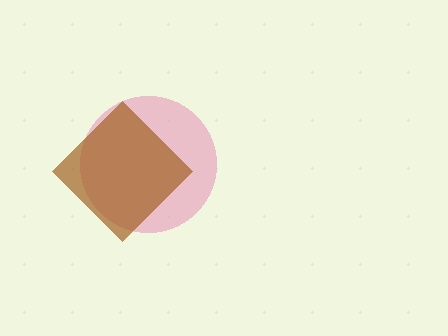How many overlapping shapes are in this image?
There are 2 overlapping shapes in the image.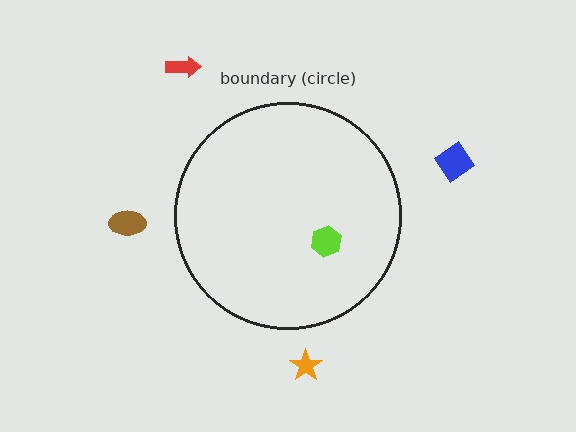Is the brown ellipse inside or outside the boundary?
Outside.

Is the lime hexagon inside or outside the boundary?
Inside.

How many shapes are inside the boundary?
1 inside, 4 outside.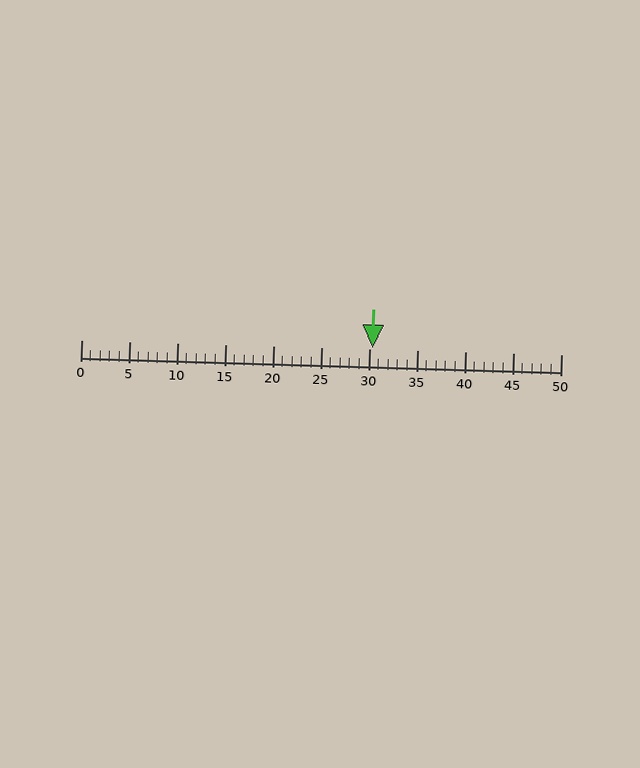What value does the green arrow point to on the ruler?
The green arrow points to approximately 30.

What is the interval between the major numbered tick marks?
The major tick marks are spaced 5 units apart.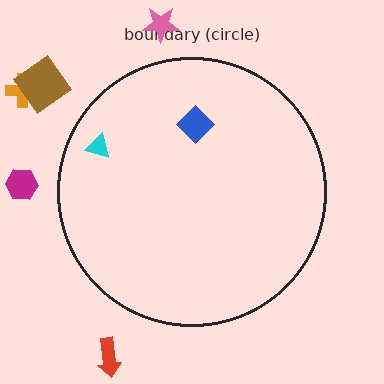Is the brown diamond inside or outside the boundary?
Outside.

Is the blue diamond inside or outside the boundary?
Inside.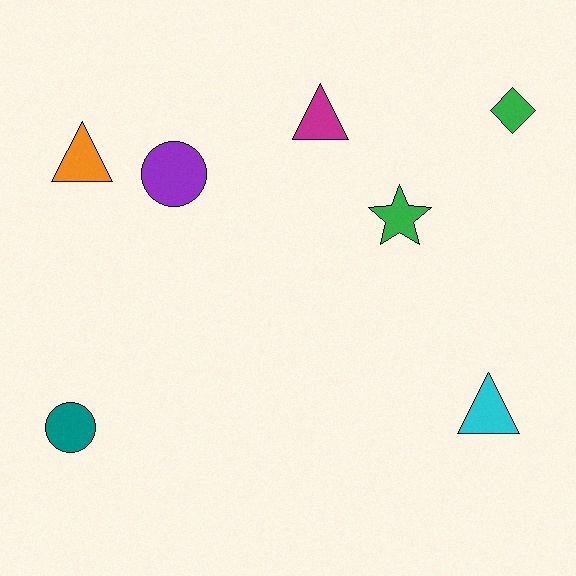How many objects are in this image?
There are 7 objects.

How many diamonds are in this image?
There is 1 diamond.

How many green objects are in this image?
There are 2 green objects.